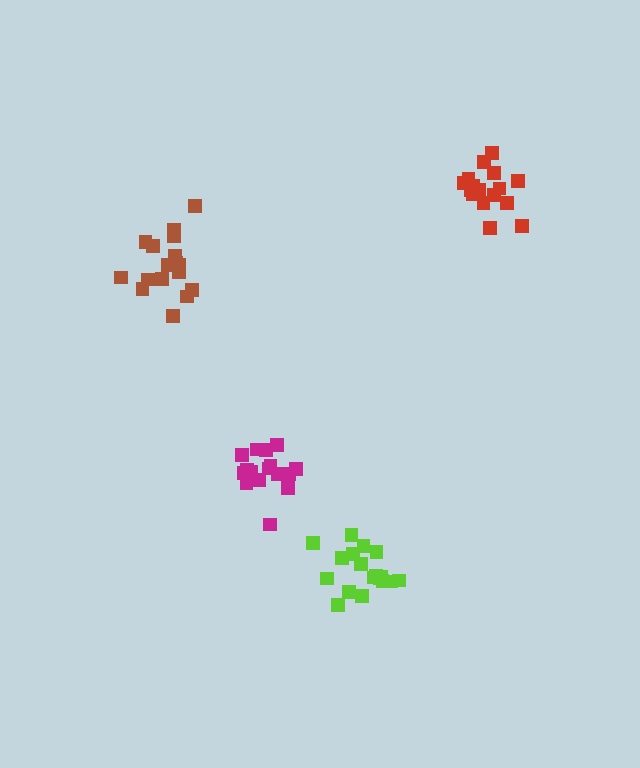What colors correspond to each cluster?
The clusters are colored: brown, red, magenta, lime.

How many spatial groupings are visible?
There are 4 spatial groupings.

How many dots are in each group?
Group 1: 17 dots, Group 2: 16 dots, Group 3: 16 dots, Group 4: 18 dots (67 total).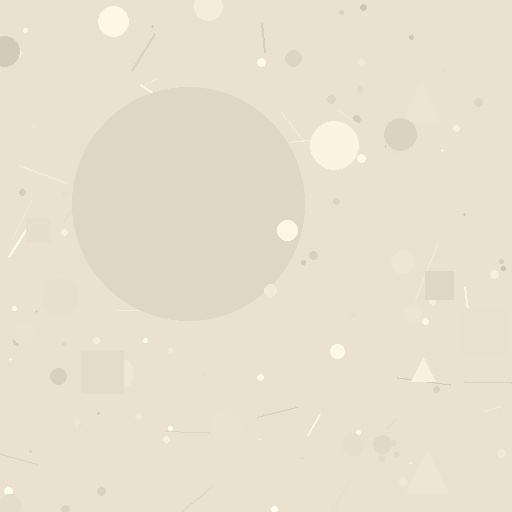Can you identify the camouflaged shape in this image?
The camouflaged shape is a circle.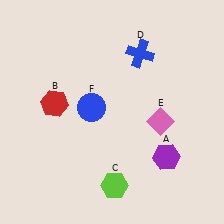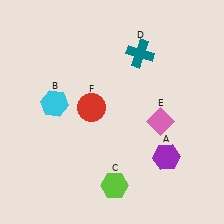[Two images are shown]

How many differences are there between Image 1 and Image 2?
There are 3 differences between the two images.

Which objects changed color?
B changed from red to cyan. D changed from blue to teal. F changed from blue to red.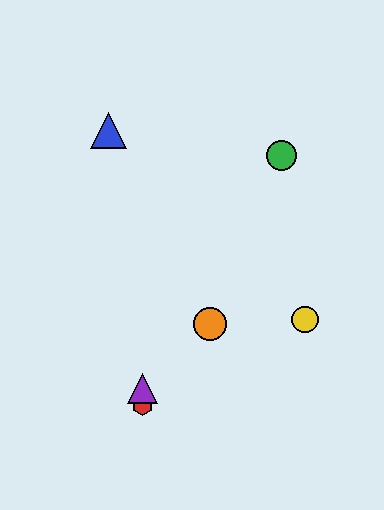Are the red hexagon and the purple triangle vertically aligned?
Yes, both are at x≈142.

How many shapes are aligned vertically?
2 shapes (the red hexagon, the purple triangle) are aligned vertically.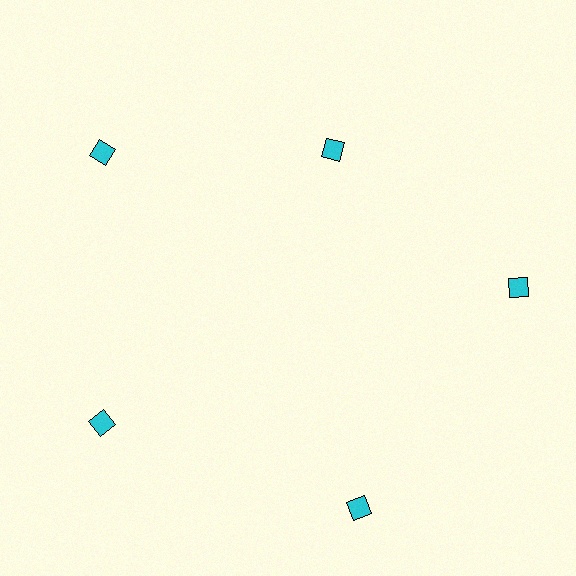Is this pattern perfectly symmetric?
No. The 5 cyan diamonds are arranged in a ring, but one element near the 1 o'clock position is pulled inward toward the center, breaking the 5-fold rotational symmetry.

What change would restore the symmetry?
The symmetry would be restored by moving it outward, back onto the ring so that all 5 diamonds sit at equal angles and equal distance from the center.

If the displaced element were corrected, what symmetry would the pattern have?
It would have 5-fold rotational symmetry — the pattern would map onto itself every 72 degrees.